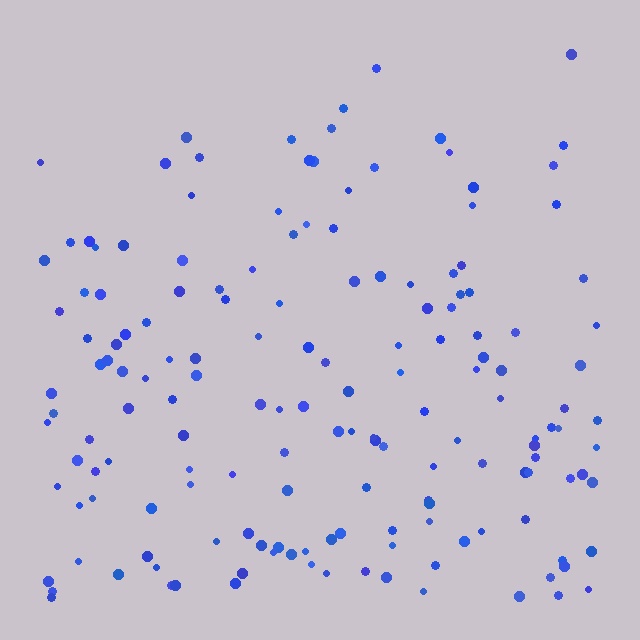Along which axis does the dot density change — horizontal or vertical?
Vertical.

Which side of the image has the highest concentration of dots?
The bottom.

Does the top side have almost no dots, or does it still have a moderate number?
Still a moderate number, just noticeably fewer than the bottom.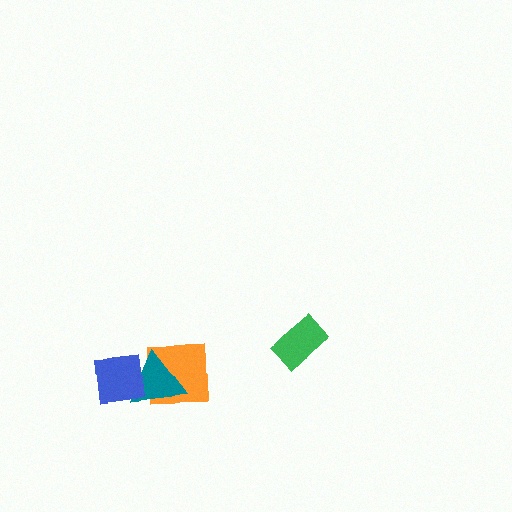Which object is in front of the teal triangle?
The blue square is in front of the teal triangle.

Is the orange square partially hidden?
Yes, it is partially covered by another shape.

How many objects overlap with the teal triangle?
2 objects overlap with the teal triangle.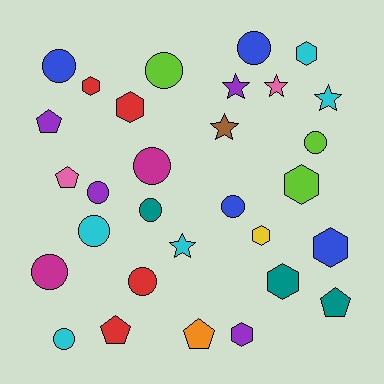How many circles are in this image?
There are 12 circles.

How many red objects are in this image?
There are 4 red objects.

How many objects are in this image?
There are 30 objects.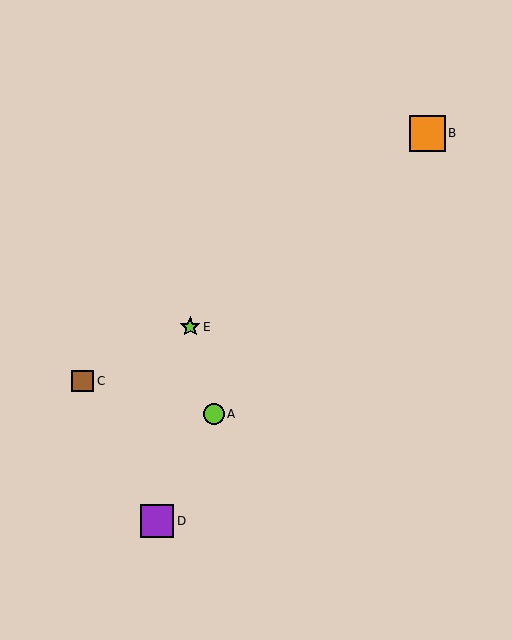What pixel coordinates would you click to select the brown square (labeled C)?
Click at (83, 381) to select the brown square C.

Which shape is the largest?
The orange square (labeled B) is the largest.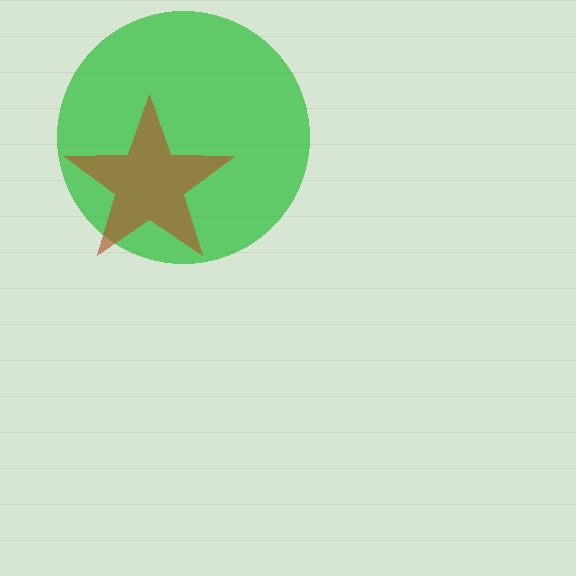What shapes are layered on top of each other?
The layered shapes are: a green circle, a brown star.